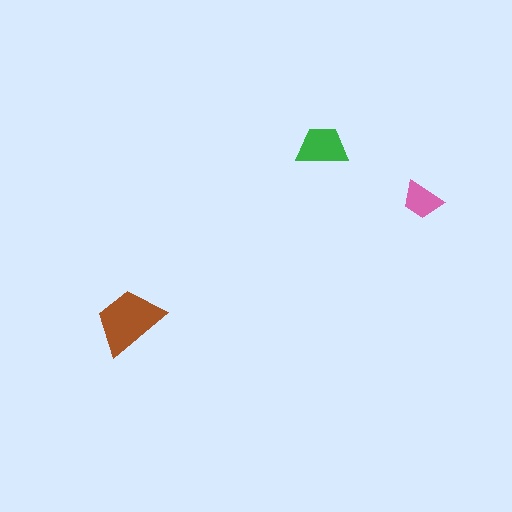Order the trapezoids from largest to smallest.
the brown one, the green one, the pink one.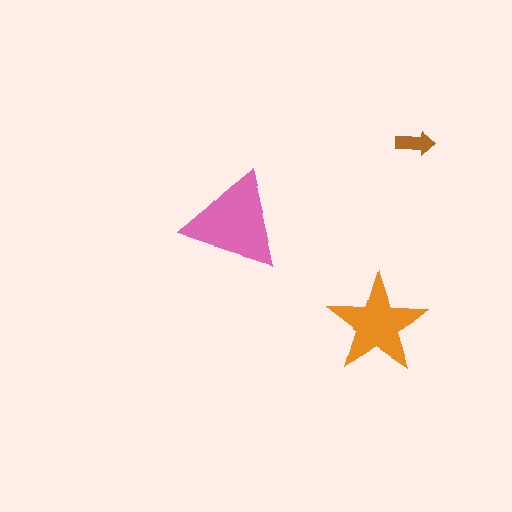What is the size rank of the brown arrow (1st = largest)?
3rd.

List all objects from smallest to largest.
The brown arrow, the orange star, the pink triangle.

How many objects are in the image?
There are 3 objects in the image.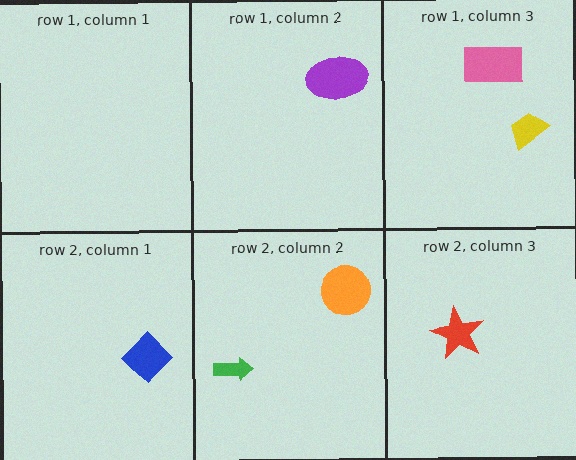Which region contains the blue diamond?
The row 2, column 1 region.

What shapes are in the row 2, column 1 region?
The blue diamond.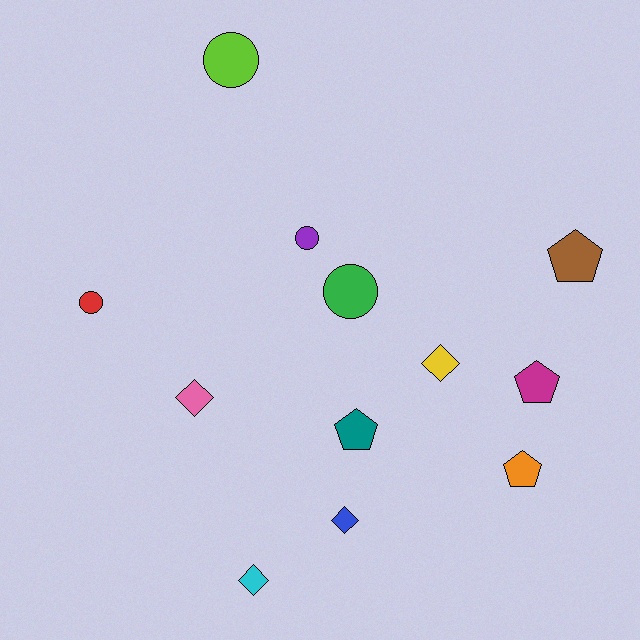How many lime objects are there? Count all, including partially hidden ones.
There is 1 lime object.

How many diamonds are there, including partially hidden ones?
There are 4 diamonds.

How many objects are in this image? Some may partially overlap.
There are 12 objects.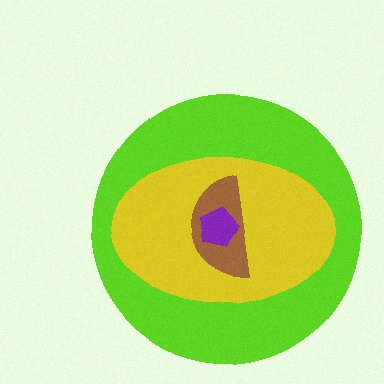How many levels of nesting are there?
4.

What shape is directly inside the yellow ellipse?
The brown semicircle.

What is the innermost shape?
The purple pentagon.